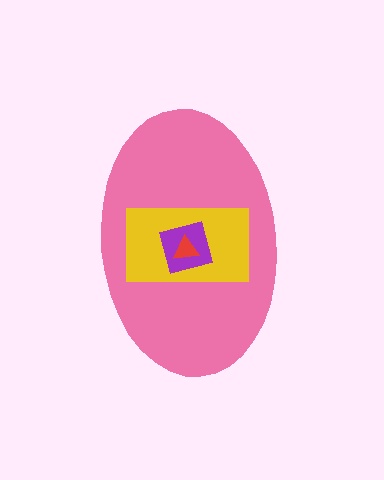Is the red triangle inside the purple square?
Yes.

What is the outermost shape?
The pink ellipse.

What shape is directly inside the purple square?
The red triangle.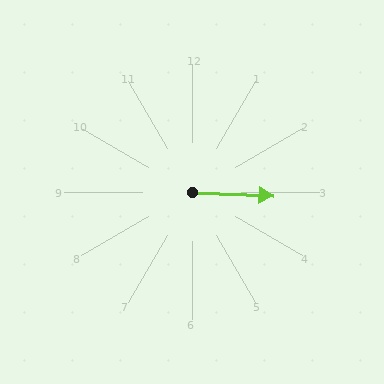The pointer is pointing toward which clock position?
Roughly 3 o'clock.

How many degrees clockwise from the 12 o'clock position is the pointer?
Approximately 93 degrees.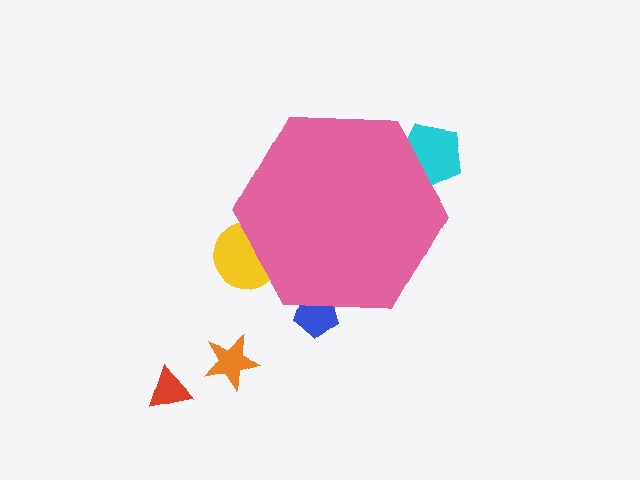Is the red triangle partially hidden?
No, the red triangle is fully visible.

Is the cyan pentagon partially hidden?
Yes, the cyan pentagon is partially hidden behind the pink hexagon.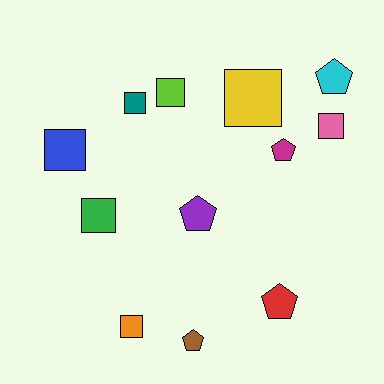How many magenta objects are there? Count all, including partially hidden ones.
There is 1 magenta object.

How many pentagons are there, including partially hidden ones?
There are 5 pentagons.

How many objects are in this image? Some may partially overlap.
There are 12 objects.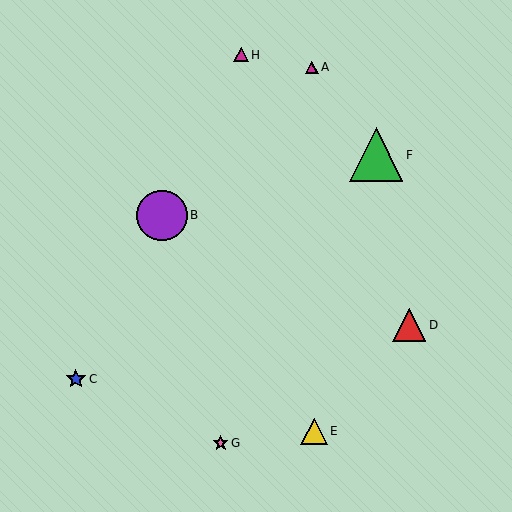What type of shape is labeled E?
Shape E is a yellow triangle.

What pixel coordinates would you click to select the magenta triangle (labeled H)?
Click at (241, 55) to select the magenta triangle H.